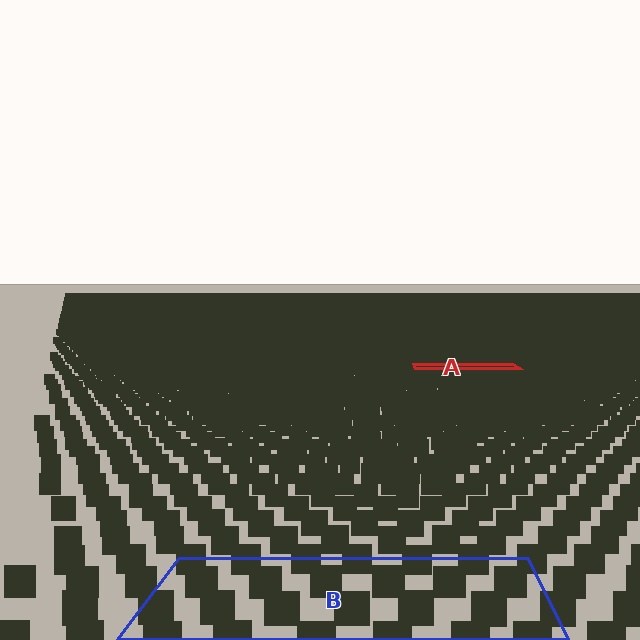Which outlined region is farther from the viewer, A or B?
Region A is farther from the viewer — the texture elements inside it appear smaller and more densely packed.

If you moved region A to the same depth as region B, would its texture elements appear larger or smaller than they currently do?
They would appear larger. At a closer depth, the same texture elements are projected at a bigger on-screen size.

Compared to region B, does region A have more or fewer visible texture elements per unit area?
Region A has more texture elements per unit area — they are packed more densely because it is farther away.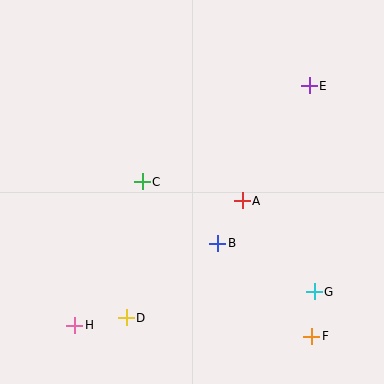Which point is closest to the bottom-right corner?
Point F is closest to the bottom-right corner.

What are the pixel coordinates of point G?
Point G is at (314, 292).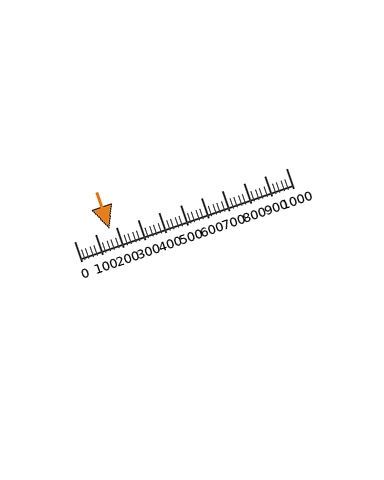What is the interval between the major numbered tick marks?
The major tick marks are spaced 100 units apart.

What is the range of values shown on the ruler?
The ruler shows values from 0 to 1000.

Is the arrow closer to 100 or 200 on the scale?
The arrow is closer to 200.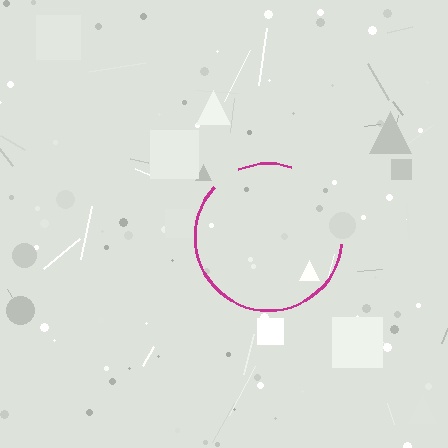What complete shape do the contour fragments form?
The contour fragments form a circle.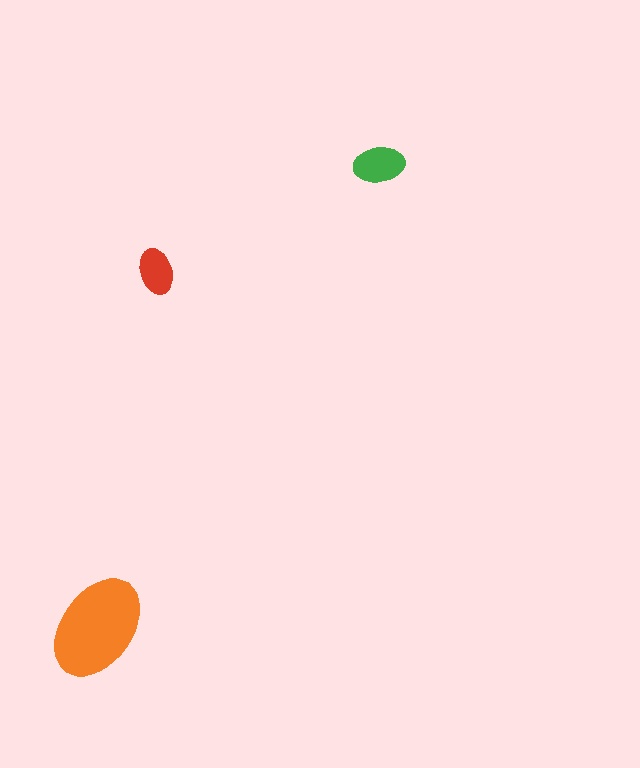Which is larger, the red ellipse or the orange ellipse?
The orange one.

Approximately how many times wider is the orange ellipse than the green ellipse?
About 2 times wider.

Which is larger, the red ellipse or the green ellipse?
The green one.